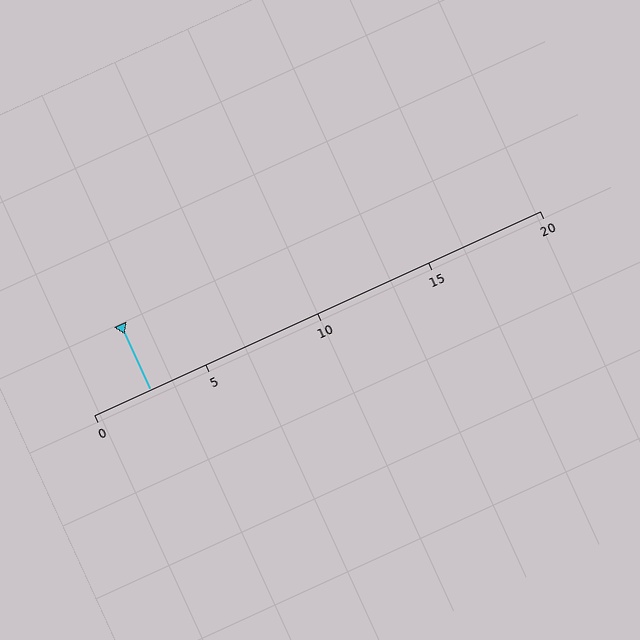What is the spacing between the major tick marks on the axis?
The major ticks are spaced 5 apart.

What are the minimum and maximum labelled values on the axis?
The axis runs from 0 to 20.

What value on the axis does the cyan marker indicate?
The marker indicates approximately 2.5.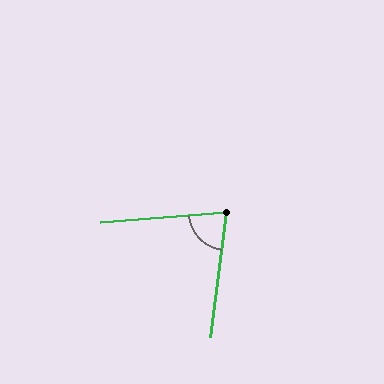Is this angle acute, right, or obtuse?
It is acute.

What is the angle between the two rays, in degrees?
Approximately 78 degrees.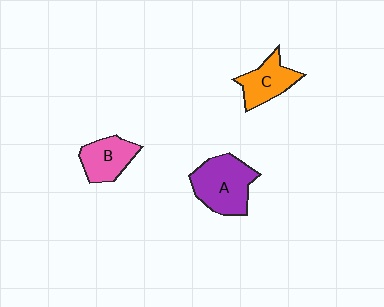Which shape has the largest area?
Shape A (purple).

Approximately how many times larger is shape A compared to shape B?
Approximately 1.5 times.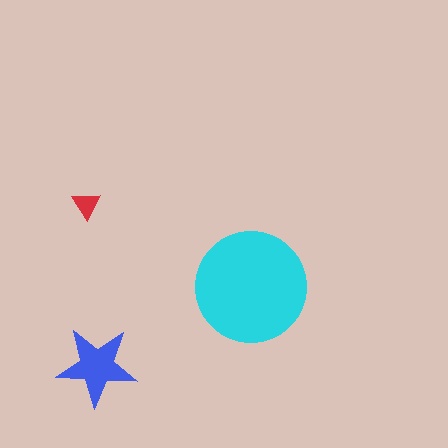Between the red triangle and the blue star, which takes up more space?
The blue star.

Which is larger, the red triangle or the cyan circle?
The cyan circle.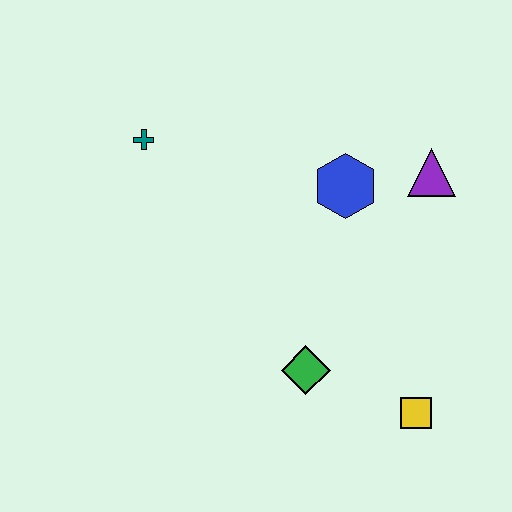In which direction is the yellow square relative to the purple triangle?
The yellow square is below the purple triangle.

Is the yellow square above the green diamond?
No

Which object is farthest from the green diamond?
The teal cross is farthest from the green diamond.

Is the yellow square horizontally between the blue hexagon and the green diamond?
No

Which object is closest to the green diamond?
The yellow square is closest to the green diamond.